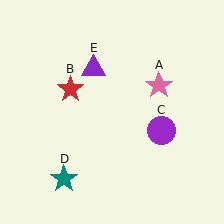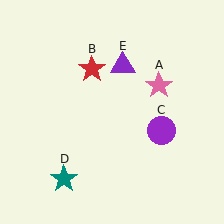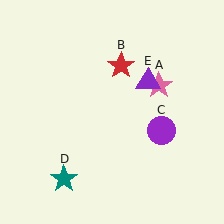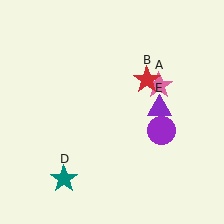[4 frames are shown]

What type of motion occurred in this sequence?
The red star (object B), purple triangle (object E) rotated clockwise around the center of the scene.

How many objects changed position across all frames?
2 objects changed position: red star (object B), purple triangle (object E).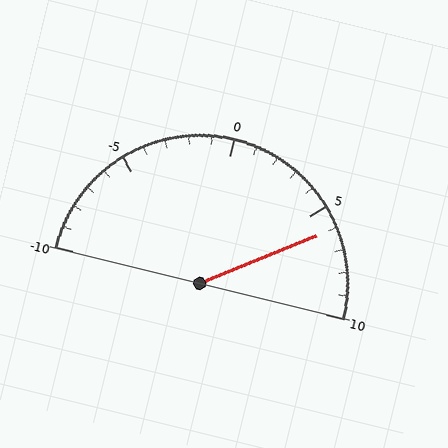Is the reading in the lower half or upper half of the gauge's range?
The reading is in the upper half of the range (-10 to 10).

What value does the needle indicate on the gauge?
The needle indicates approximately 6.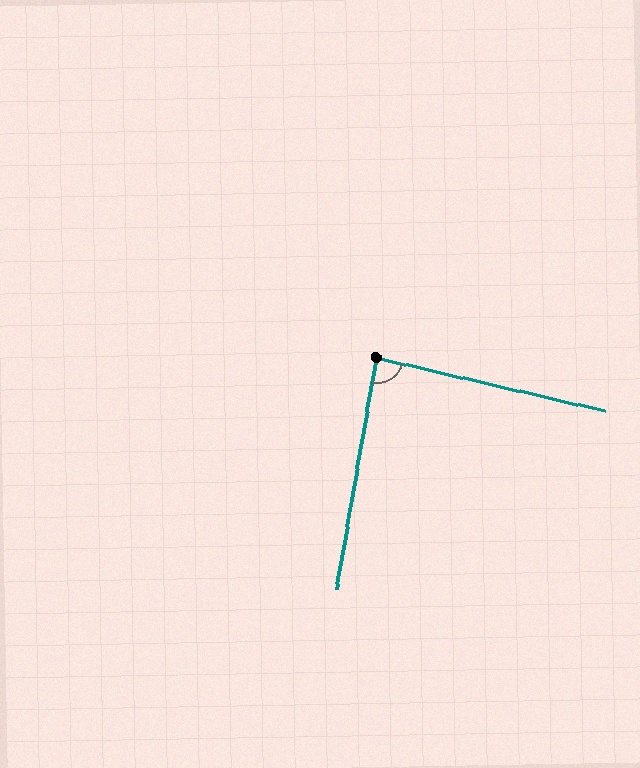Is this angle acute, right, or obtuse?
It is approximately a right angle.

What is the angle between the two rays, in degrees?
Approximately 87 degrees.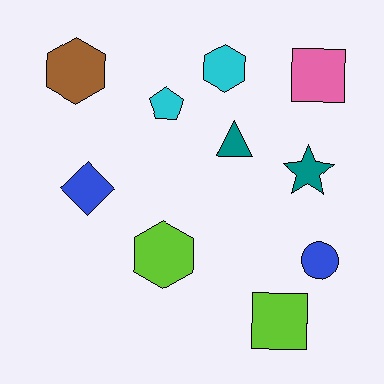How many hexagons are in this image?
There are 3 hexagons.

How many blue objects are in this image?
There are 2 blue objects.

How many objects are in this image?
There are 10 objects.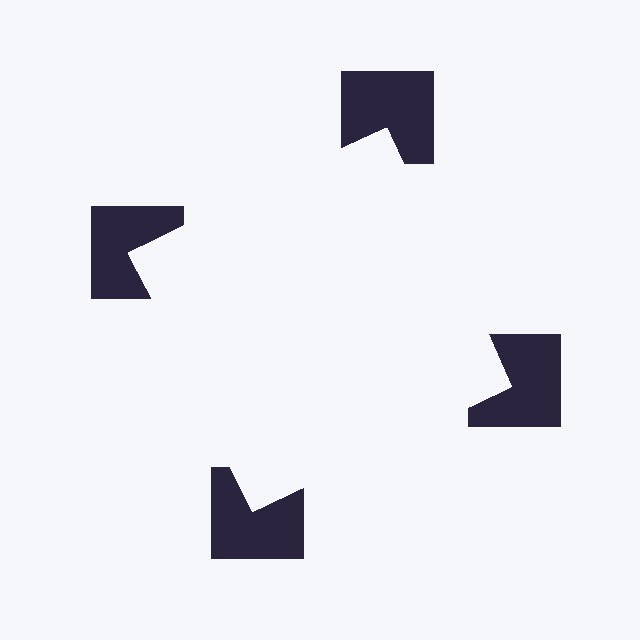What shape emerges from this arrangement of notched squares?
An illusory square — its edges are inferred from the aligned wedge cuts in the notched squares, not physically drawn.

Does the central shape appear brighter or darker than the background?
It typically appears slightly brighter than the background, even though no actual brightness change is drawn.